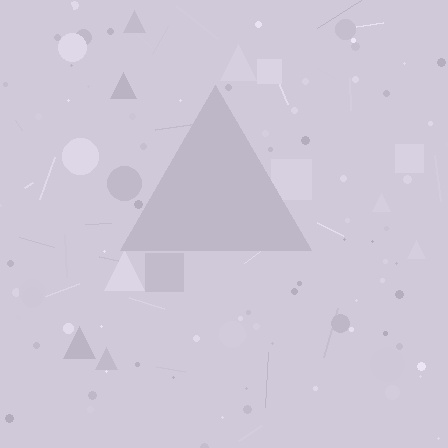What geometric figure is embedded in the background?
A triangle is embedded in the background.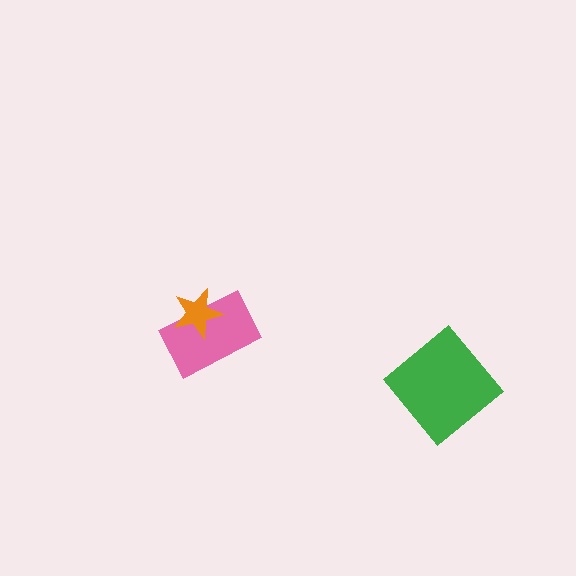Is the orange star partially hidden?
No, no other shape covers it.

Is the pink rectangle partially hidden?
Yes, it is partially covered by another shape.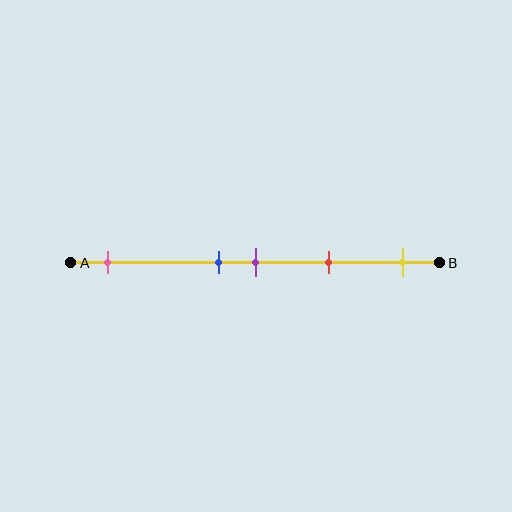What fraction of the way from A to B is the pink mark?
The pink mark is approximately 10% (0.1) of the way from A to B.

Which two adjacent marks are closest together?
The blue and purple marks are the closest adjacent pair.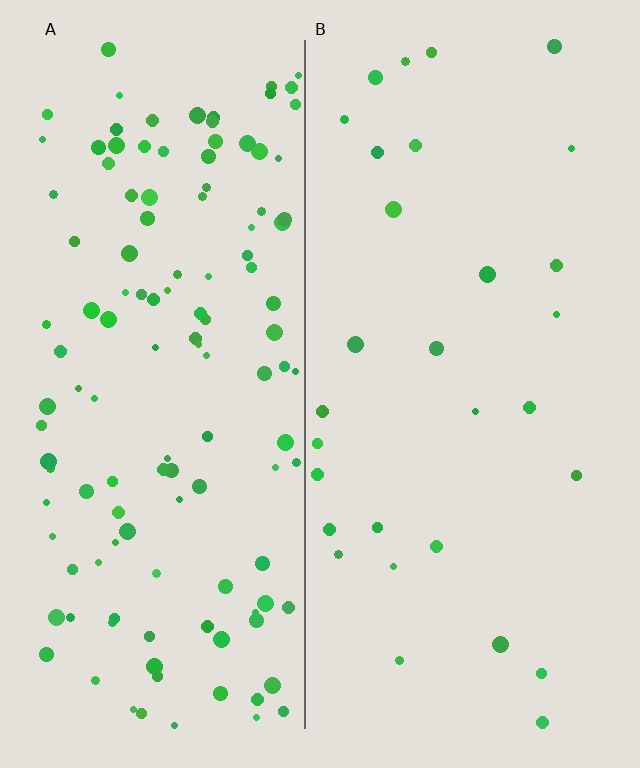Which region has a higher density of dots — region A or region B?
A (the left).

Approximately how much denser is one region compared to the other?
Approximately 4.2× — region A over region B.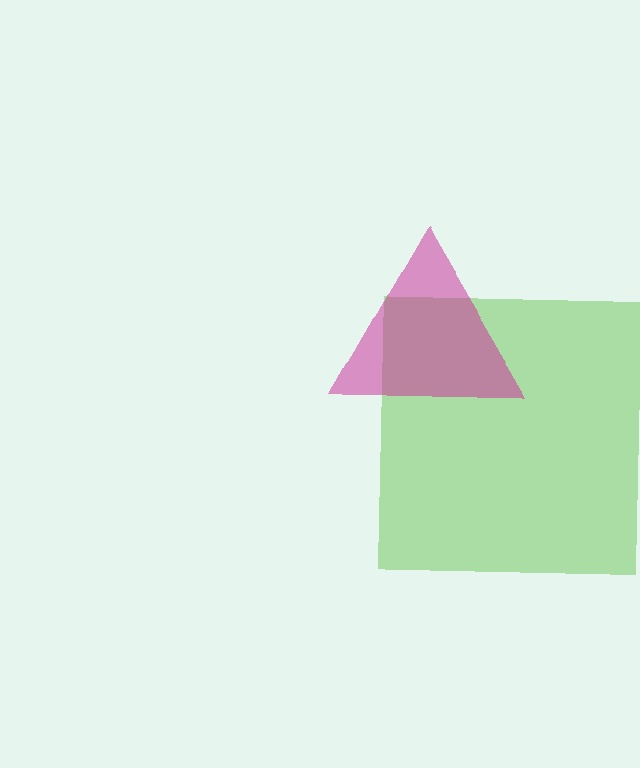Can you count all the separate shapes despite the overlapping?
Yes, there are 2 separate shapes.